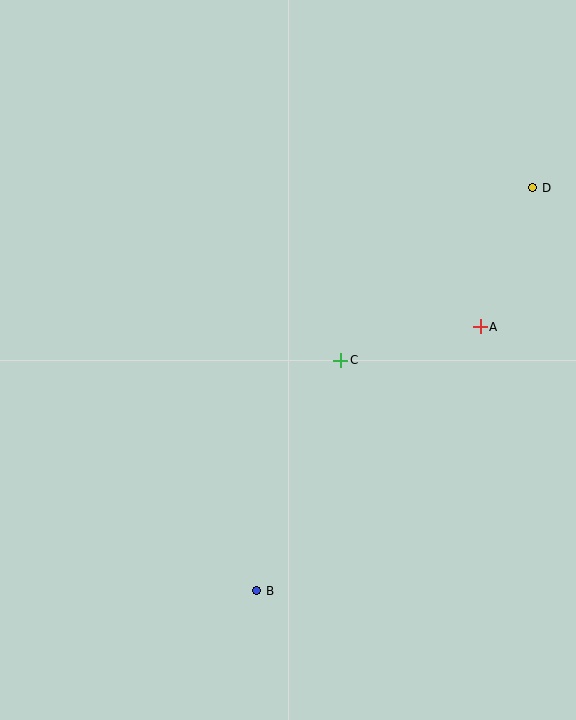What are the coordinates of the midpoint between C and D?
The midpoint between C and D is at (437, 274).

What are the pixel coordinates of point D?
Point D is at (533, 188).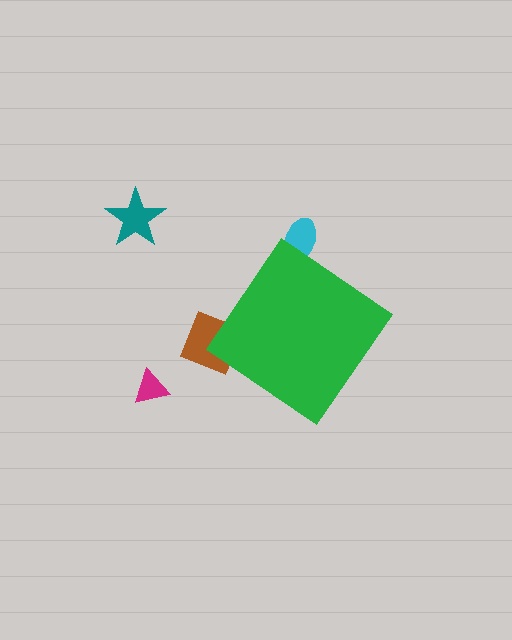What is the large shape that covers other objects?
A green diamond.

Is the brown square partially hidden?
Yes, the brown square is partially hidden behind the green diamond.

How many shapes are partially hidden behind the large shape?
2 shapes are partially hidden.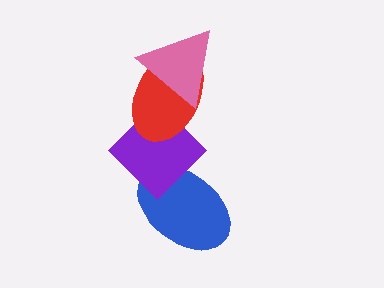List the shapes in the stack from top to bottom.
From top to bottom: the pink triangle, the red ellipse, the purple diamond, the blue ellipse.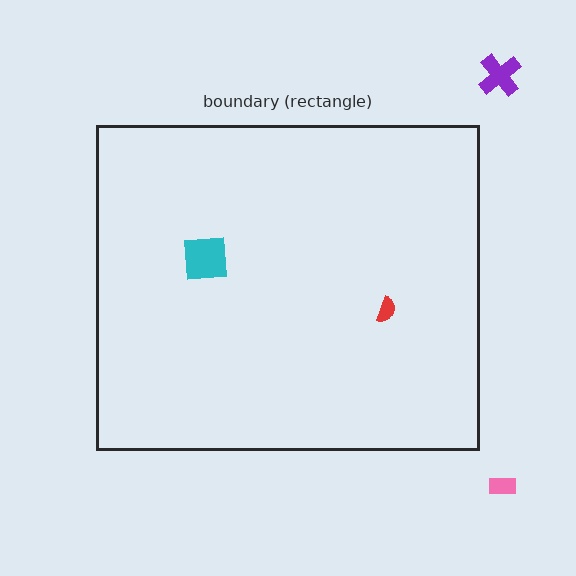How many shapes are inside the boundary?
2 inside, 2 outside.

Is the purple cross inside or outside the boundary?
Outside.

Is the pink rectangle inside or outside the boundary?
Outside.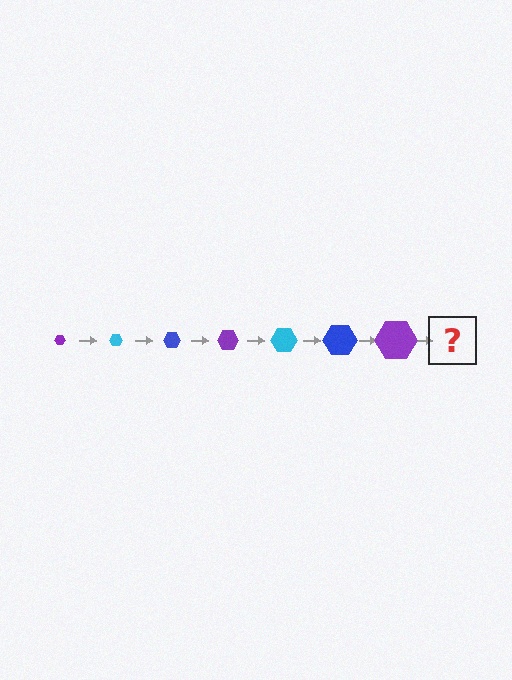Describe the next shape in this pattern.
It should be a cyan hexagon, larger than the previous one.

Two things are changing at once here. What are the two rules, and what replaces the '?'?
The two rules are that the hexagon grows larger each step and the color cycles through purple, cyan, and blue. The '?' should be a cyan hexagon, larger than the previous one.